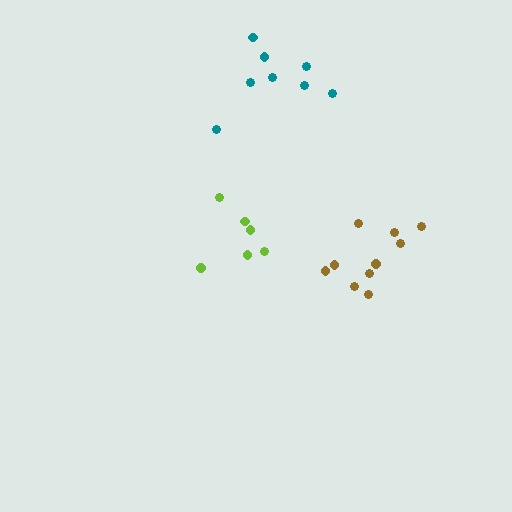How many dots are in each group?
Group 1: 6 dots, Group 2: 10 dots, Group 3: 8 dots (24 total).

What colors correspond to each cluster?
The clusters are colored: lime, brown, teal.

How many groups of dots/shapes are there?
There are 3 groups.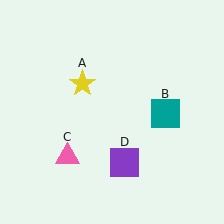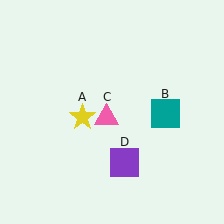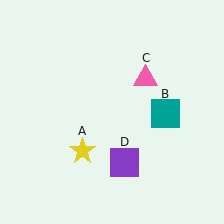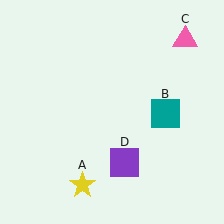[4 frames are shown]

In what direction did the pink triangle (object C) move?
The pink triangle (object C) moved up and to the right.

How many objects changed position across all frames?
2 objects changed position: yellow star (object A), pink triangle (object C).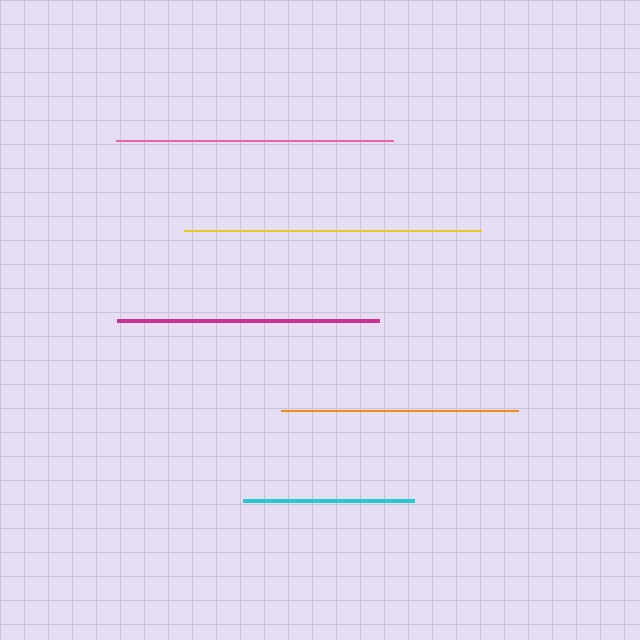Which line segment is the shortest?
The cyan line is the shortest at approximately 171 pixels.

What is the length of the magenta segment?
The magenta segment is approximately 262 pixels long.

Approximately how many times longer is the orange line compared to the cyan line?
The orange line is approximately 1.4 times the length of the cyan line.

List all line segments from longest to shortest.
From longest to shortest: yellow, pink, magenta, orange, cyan.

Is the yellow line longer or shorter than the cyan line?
The yellow line is longer than the cyan line.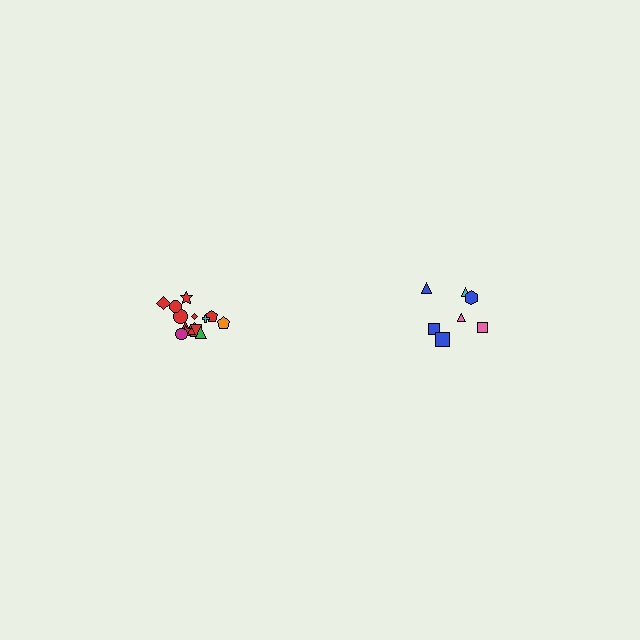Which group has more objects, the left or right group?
The left group.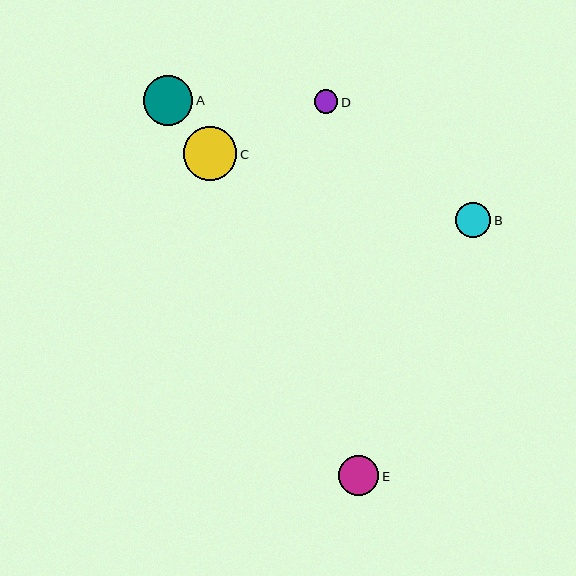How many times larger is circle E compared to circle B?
Circle E is approximately 1.1 times the size of circle B.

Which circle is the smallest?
Circle D is the smallest with a size of approximately 24 pixels.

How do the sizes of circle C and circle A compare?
Circle C and circle A are approximately the same size.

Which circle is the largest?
Circle C is the largest with a size of approximately 53 pixels.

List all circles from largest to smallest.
From largest to smallest: C, A, E, B, D.